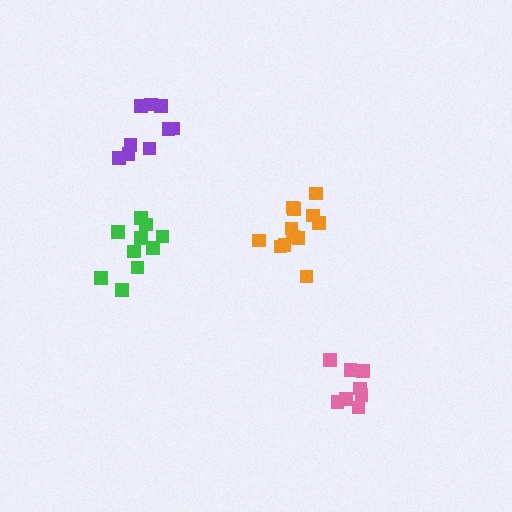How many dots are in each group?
Group 1: 10 dots, Group 2: 9 dots, Group 3: 8 dots, Group 4: 12 dots (39 total).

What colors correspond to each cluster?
The clusters are colored: green, purple, pink, orange.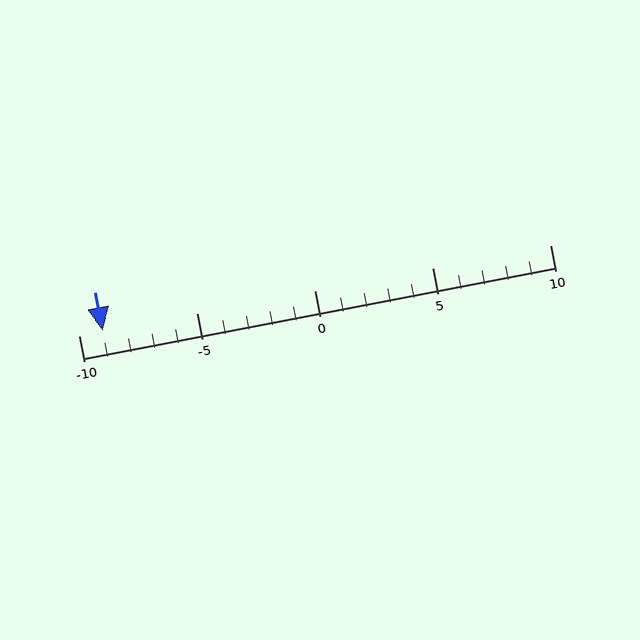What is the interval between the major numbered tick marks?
The major tick marks are spaced 5 units apart.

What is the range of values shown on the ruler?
The ruler shows values from -10 to 10.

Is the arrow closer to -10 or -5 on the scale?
The arrow is closer to -10.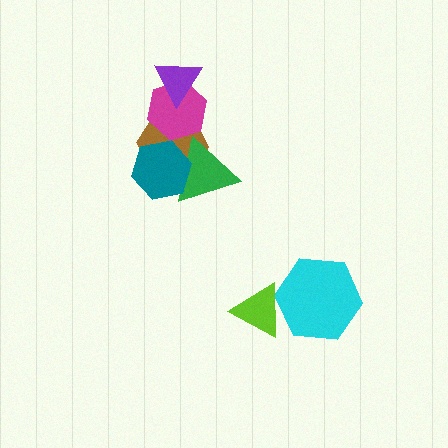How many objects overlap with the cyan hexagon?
1 object overlaps with the cyan hexagon.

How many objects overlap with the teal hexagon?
2 objects overlap with the teal hexagon.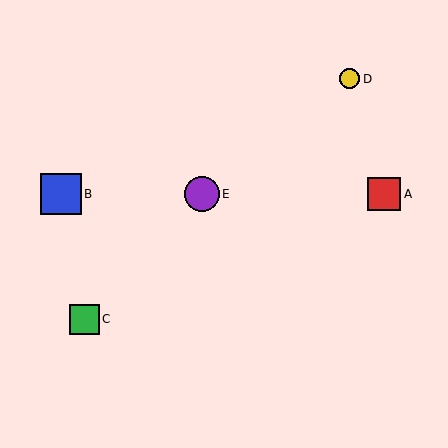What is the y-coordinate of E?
Object E is at y≈194.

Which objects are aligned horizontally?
Objects A, B, E are aligned horizontally.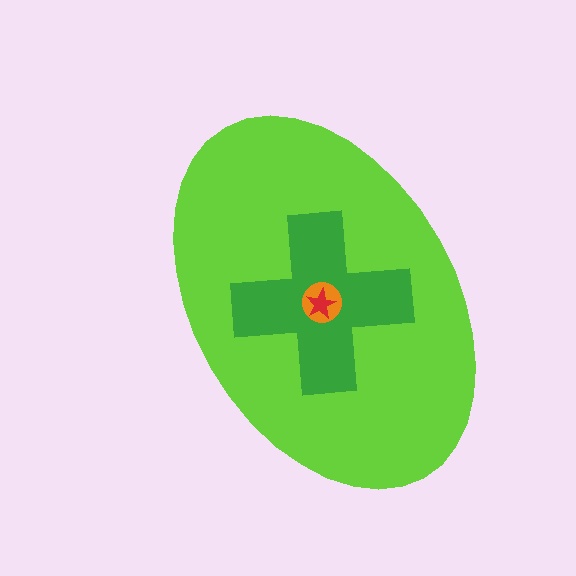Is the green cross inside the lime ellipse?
Yes.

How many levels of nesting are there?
4.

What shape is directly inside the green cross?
The orange circle.